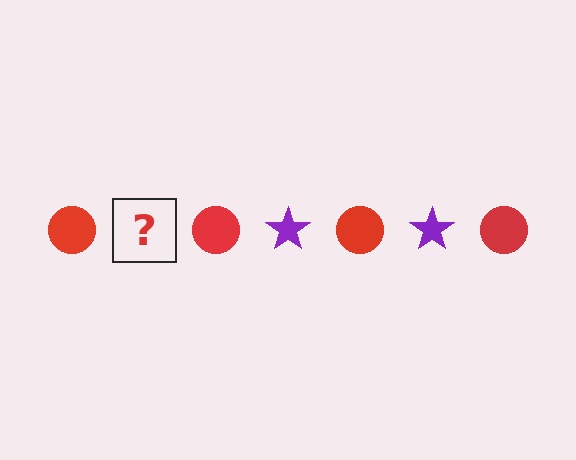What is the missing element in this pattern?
The missing element is a purple star.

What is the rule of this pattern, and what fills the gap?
The rule is that the pattern alternates between red circle and purple star. The gap should be filled with a purple star.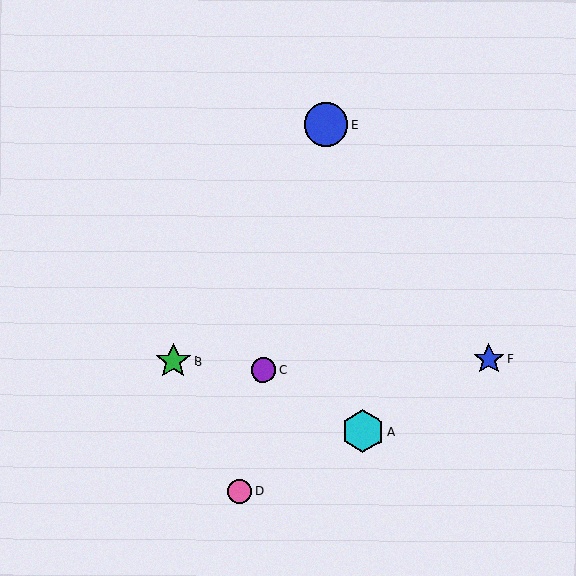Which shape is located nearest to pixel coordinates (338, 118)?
The blue circle (labeled E) at (326, 125) is nearest to that location.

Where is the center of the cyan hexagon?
The center of the cyan hexagon is at (363, 431).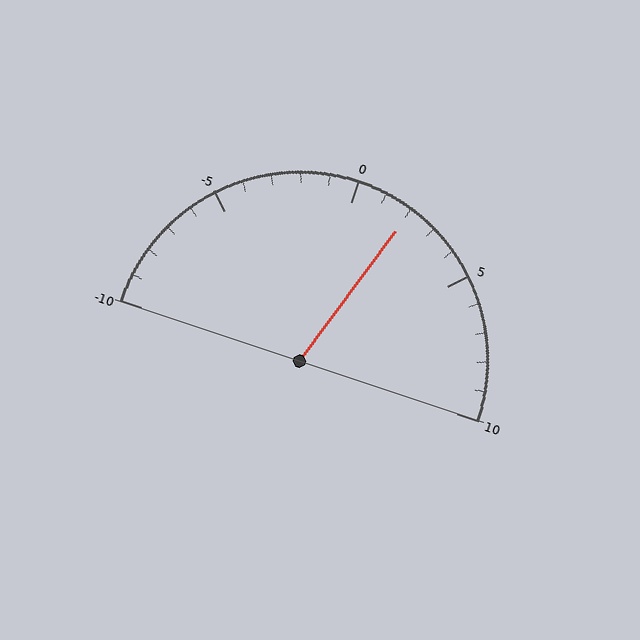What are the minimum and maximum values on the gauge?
The gauge ranges from -10 to 10.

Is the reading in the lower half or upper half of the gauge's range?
The reading is in the upper half of the range (-10 to 10).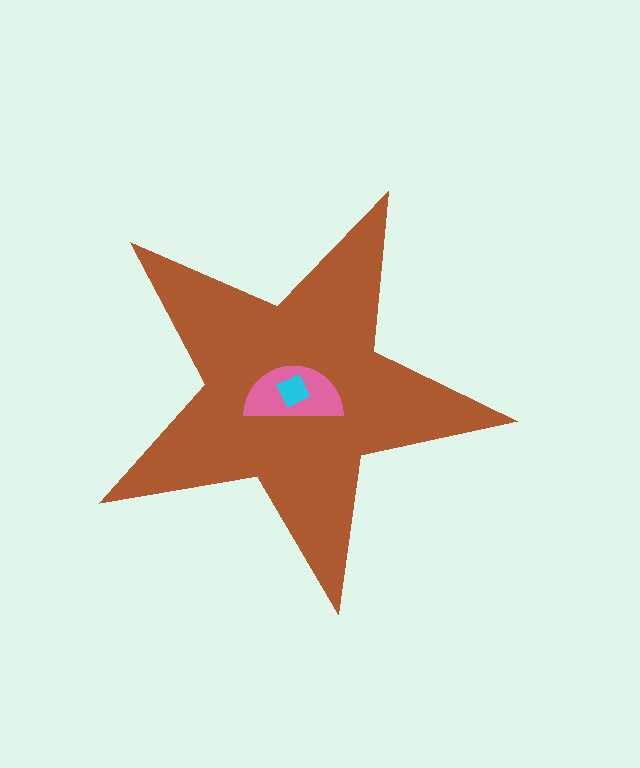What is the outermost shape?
The brown star.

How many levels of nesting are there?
3.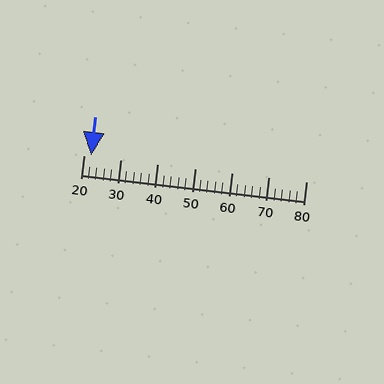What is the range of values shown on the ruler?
The ruler shows values from 20 to 80.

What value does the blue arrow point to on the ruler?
The blue arrow points to approximately 22.